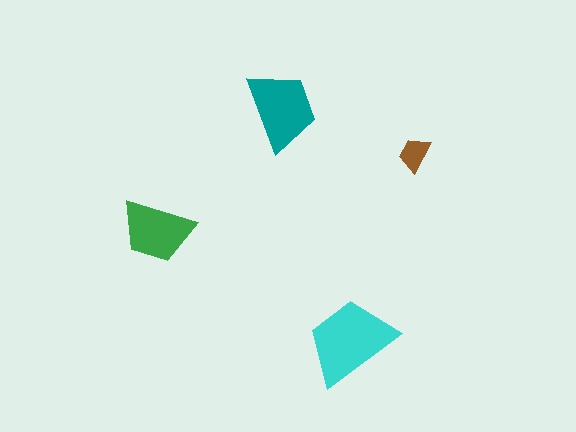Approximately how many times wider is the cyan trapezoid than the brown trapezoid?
About 2.5 times wider.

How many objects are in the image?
There are 4 objects in the image.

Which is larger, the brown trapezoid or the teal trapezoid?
The teal one.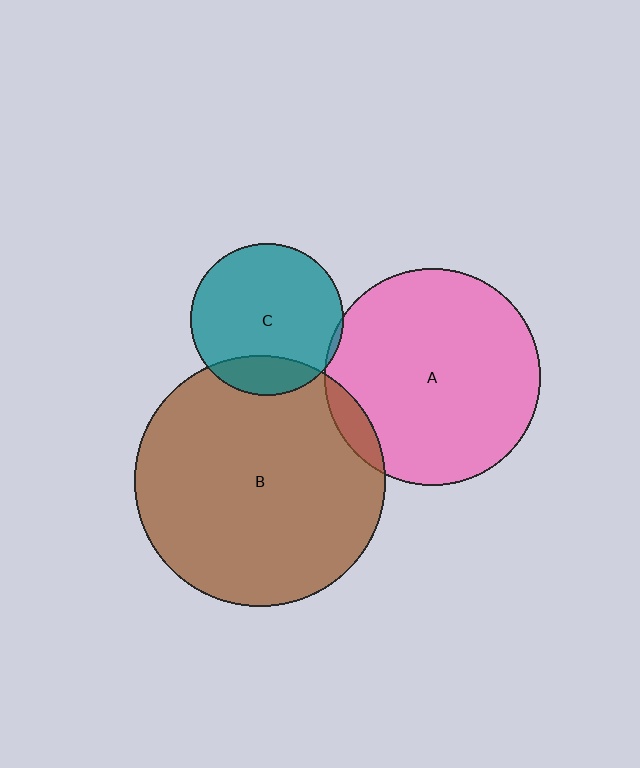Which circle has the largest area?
Circle B (brown).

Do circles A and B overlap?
Yes.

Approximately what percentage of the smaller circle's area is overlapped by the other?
Approximately 5%.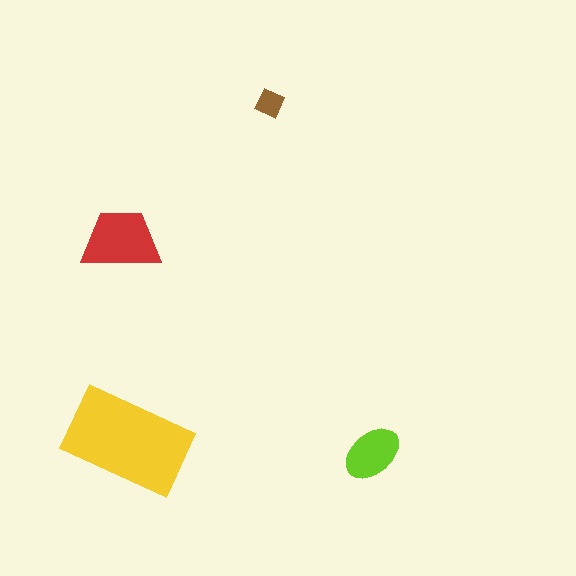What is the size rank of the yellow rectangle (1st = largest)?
1st.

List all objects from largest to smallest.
The yellow rectangle, the red trapezoid, the lime ellipse, the brown diamond.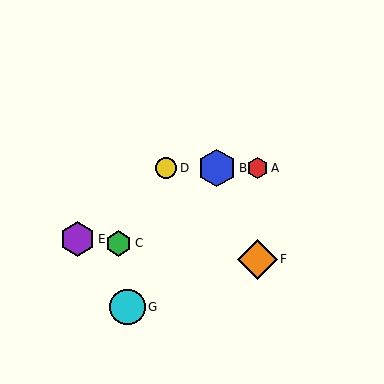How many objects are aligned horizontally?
3 objects (A, B, D) are aligned horizontally.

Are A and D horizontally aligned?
Yes, both are at y≈168.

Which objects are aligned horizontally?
Objects A, B, D are aligned horizontally.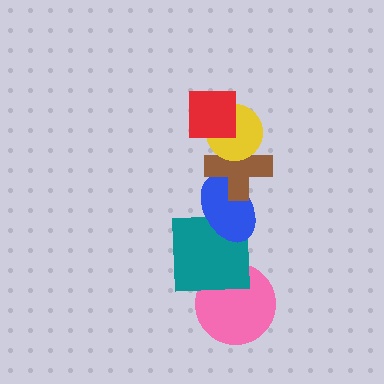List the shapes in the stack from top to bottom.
From top to bottom: the red square, the yellow circle, the brown cross, the blue ellipse, the teal square, the pink circle.